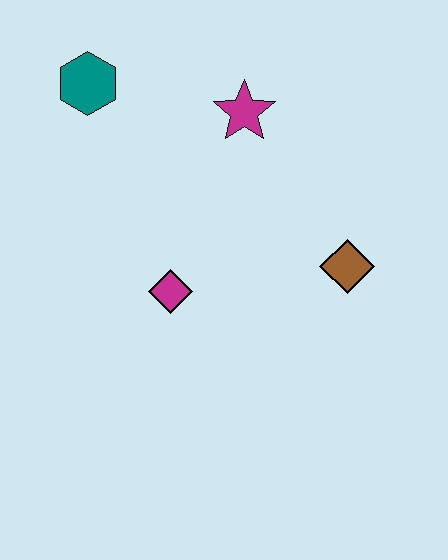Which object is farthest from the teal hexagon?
The brown diamond is farthest from the teal hexagon.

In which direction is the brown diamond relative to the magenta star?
The brown diamond is below the magenta star.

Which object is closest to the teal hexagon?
The magenta star is closest to the teal hexagon.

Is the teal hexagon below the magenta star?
No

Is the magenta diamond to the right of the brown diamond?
No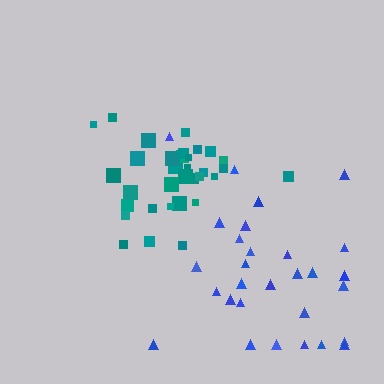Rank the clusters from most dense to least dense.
teal, blue.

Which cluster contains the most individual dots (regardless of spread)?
Teal (34).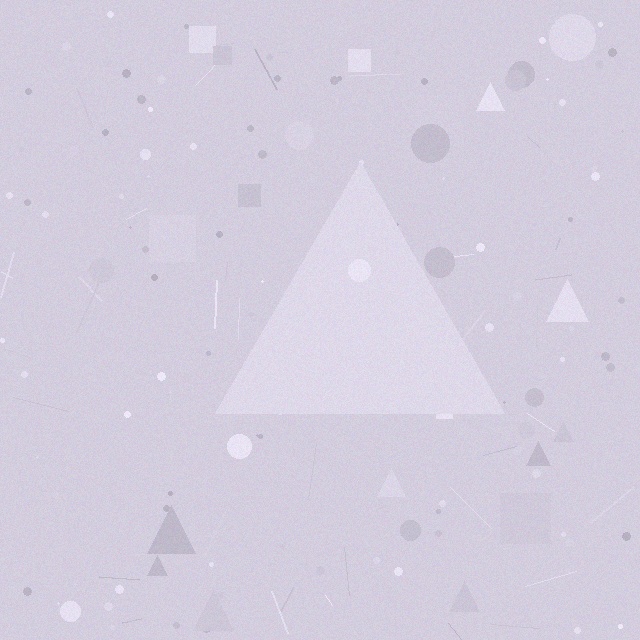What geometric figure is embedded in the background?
A triangle is embedded in the background.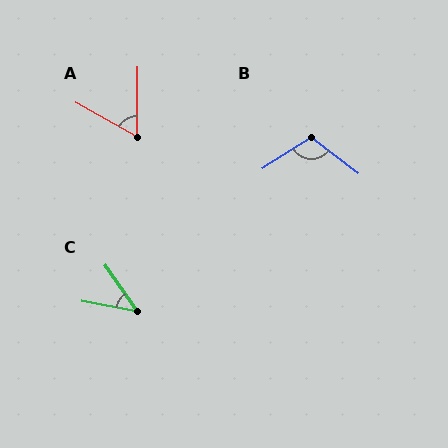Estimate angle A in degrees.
Approximately 61 degrees.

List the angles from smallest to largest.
C (45°), A (61°), B (110°).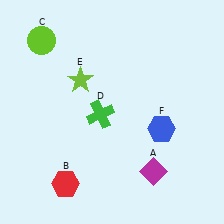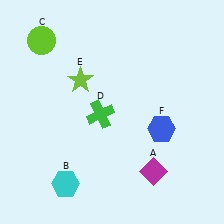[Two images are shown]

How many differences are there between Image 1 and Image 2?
There is 1 difference between the two images.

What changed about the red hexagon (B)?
In Image 1, B is red. In Image 2, it changed to cyan.